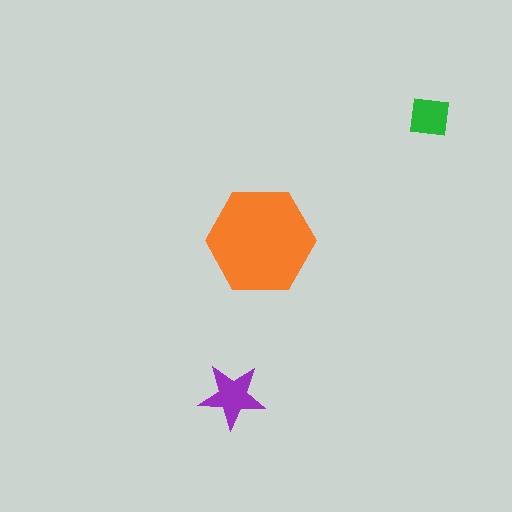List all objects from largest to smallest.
The orange hexagon, the purple star, the green square.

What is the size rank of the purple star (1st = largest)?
2nd.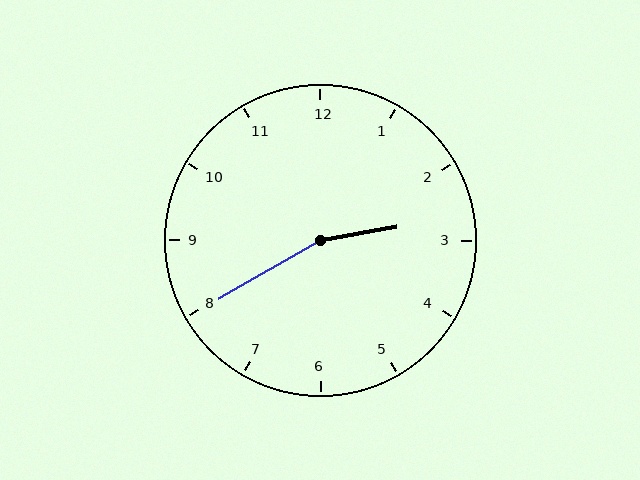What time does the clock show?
2:40.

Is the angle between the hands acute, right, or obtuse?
It is obtuse.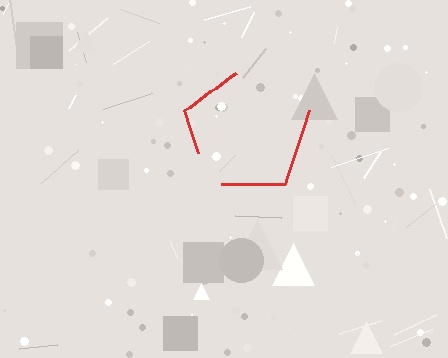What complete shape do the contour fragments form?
The contour fragments form a pentagon.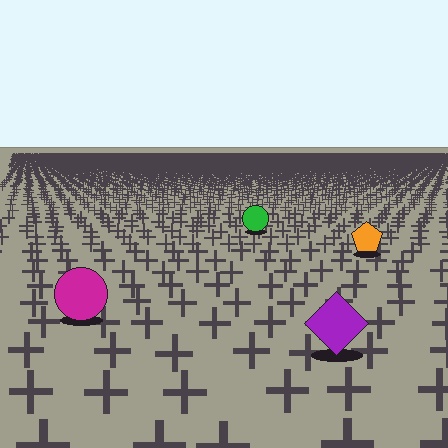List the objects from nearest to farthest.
From nearest to farthest: the purple diamond, the magenta circle, the orange pentagon, the green circle.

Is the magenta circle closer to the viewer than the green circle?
Yes. The magenta circle is closer — you can tell from the texture gradient: the ground texture is coarser near it.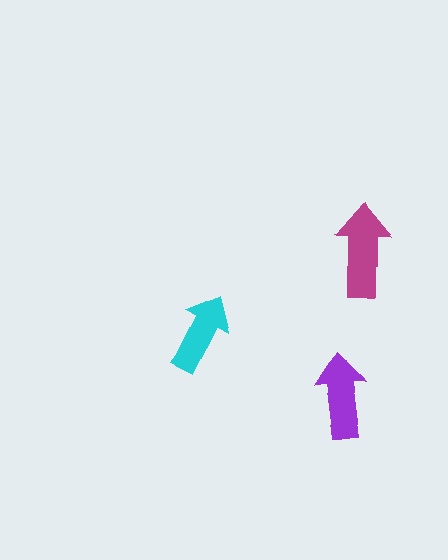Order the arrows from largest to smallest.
the magenta one, the purple one, the cyan one.